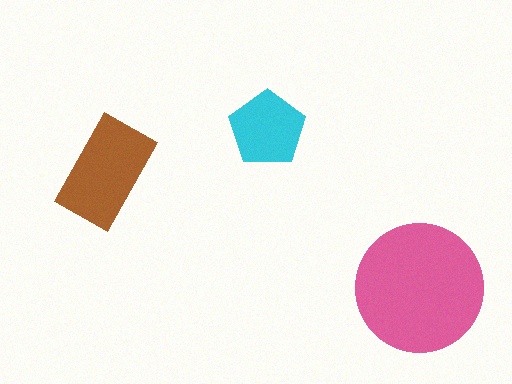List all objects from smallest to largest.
The cyan pentagon, the brown rectangle, the pink circle.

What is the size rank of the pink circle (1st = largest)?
1st.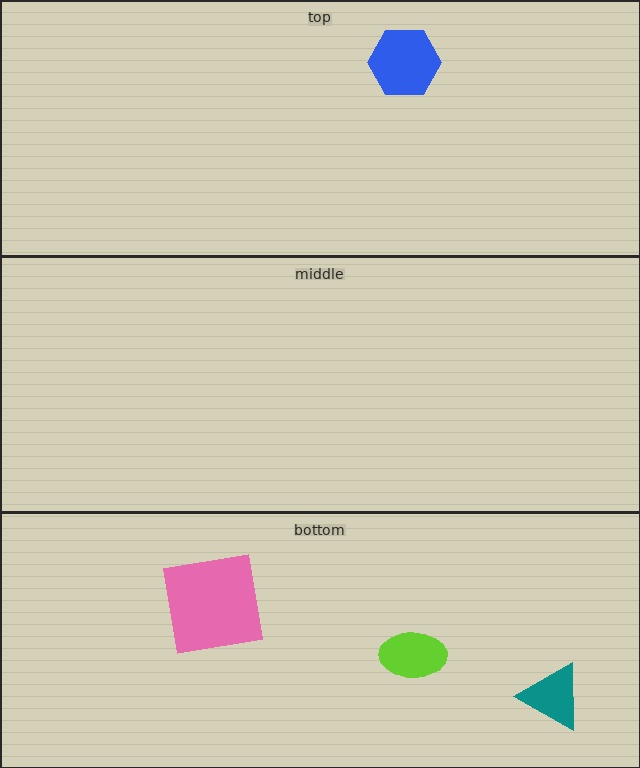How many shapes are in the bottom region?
3.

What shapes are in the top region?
The blue hexagon.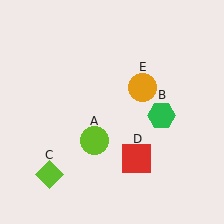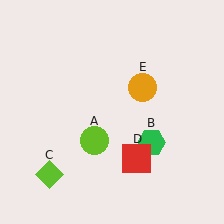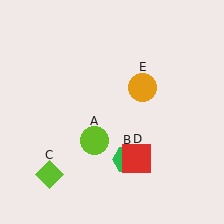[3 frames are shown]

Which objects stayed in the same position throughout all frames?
Lime circle (object A) and lime diamond (object C) and red square (object D) and orange circle (object E) remained stationary.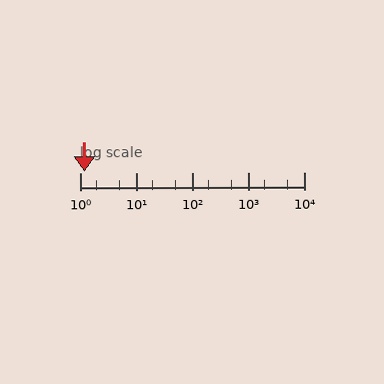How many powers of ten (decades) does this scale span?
The scale spans 4 decades, from 1 to 10000.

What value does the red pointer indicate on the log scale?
The pointer indicates approximately 1.2.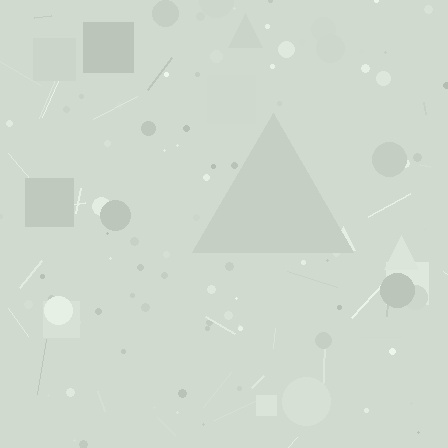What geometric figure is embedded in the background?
A triangle is embedded in the background.